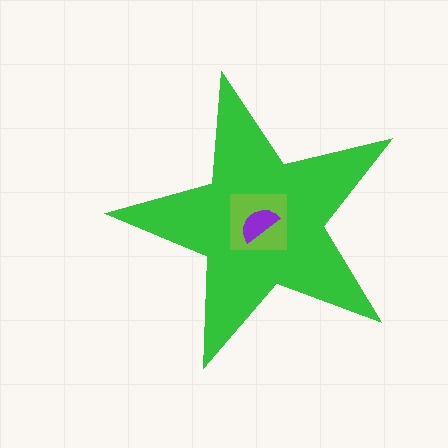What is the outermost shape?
The green star.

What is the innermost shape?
The purple semicircle.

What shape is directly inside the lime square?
The purple semicircle.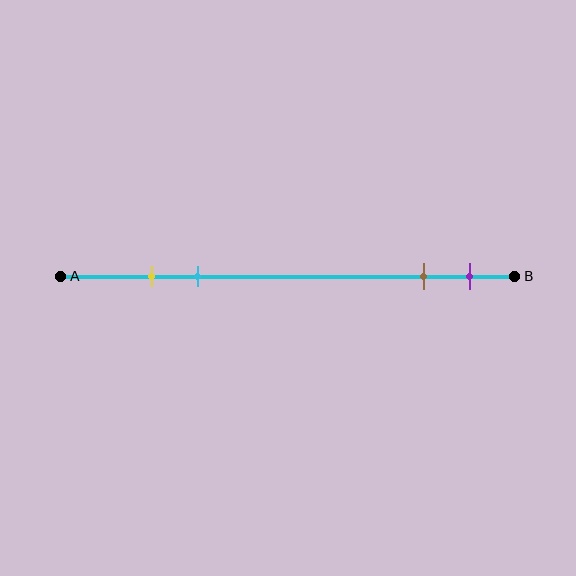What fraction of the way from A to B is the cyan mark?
The cyan mark is approximately 30% (0.3) of the way from A to B.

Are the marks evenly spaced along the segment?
No, the marks are not evenly spaced.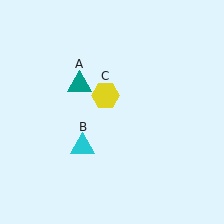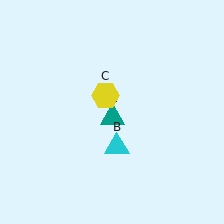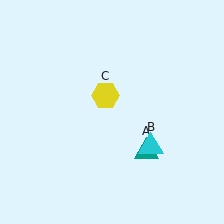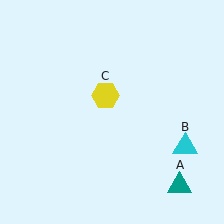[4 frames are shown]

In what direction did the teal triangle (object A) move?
The teal triangle (object A) moved down and to the right.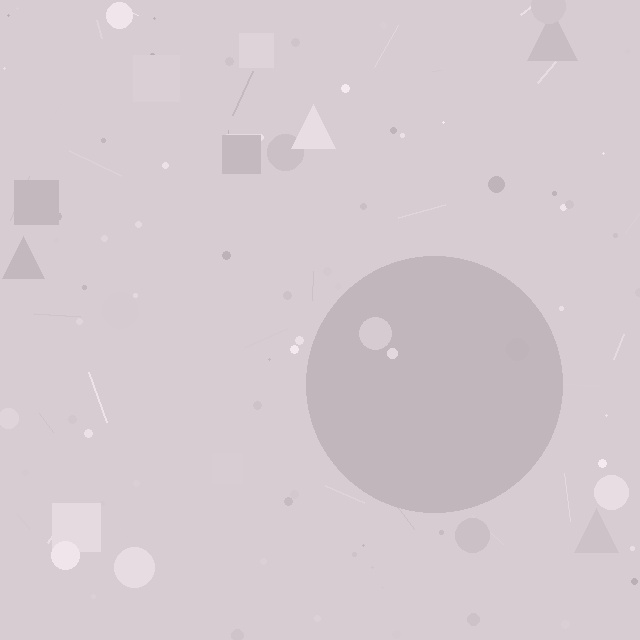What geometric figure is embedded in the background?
A circle is embedded in the background.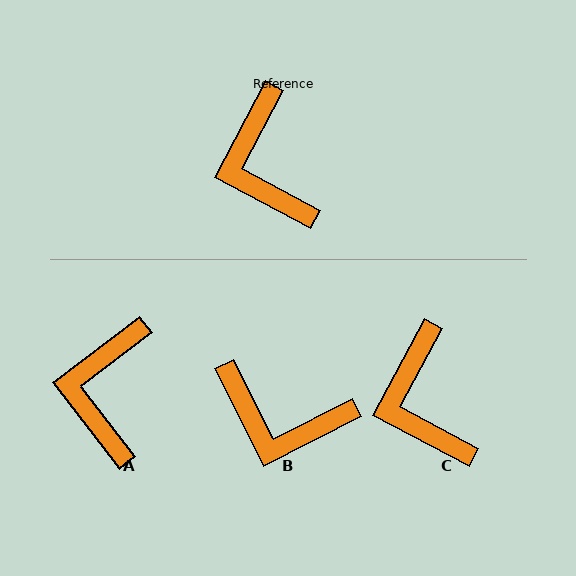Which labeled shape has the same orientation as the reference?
C.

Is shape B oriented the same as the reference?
No, it is off by about 55 degrees.